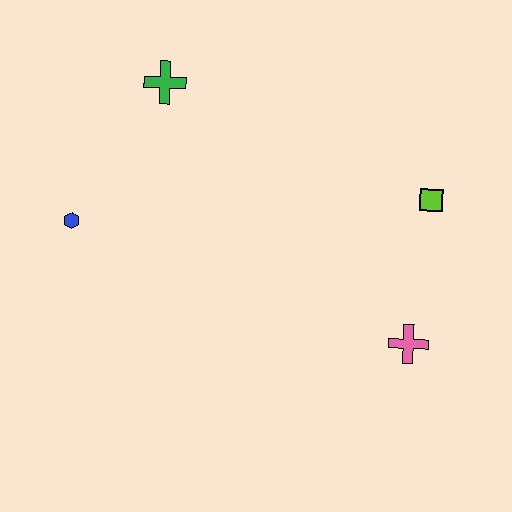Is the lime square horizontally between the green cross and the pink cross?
No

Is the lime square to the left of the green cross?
No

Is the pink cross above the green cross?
No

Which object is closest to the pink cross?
The lime square is closest to the pink cross.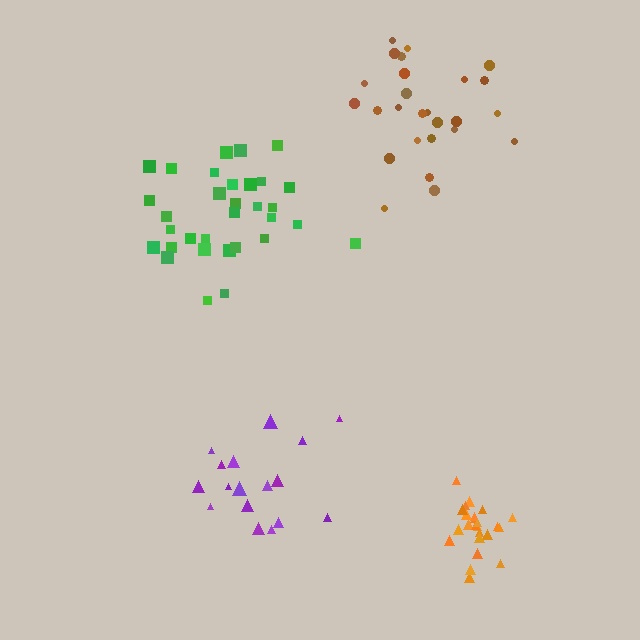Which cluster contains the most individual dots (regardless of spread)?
Green (32).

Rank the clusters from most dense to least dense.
orange, green, brown, purple.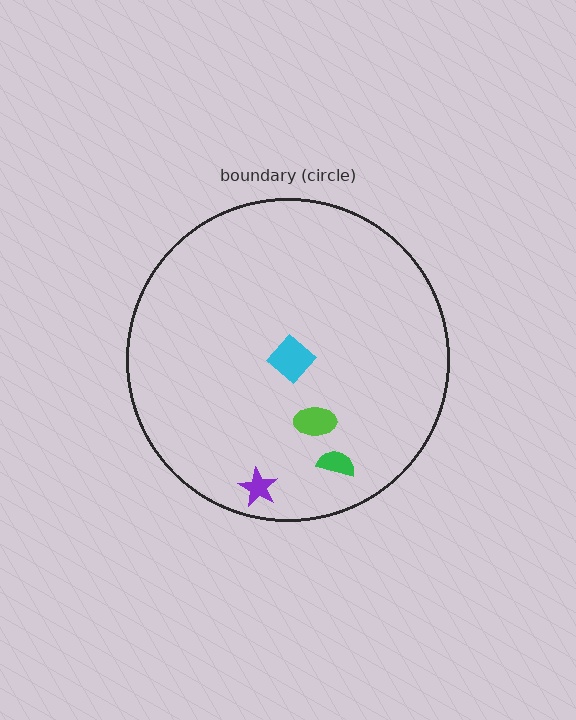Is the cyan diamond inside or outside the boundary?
Inside.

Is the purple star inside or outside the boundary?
Inside.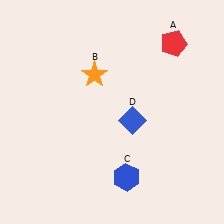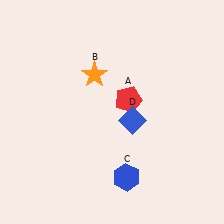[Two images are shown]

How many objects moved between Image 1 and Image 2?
1 object moved between the two images.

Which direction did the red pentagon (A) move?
The red pentagon (A) moved down.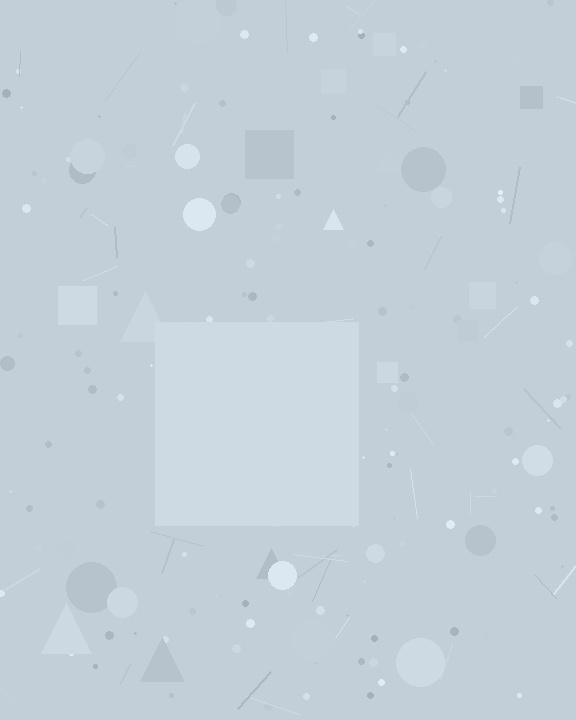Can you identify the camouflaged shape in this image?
The camouflaged shape is a square.